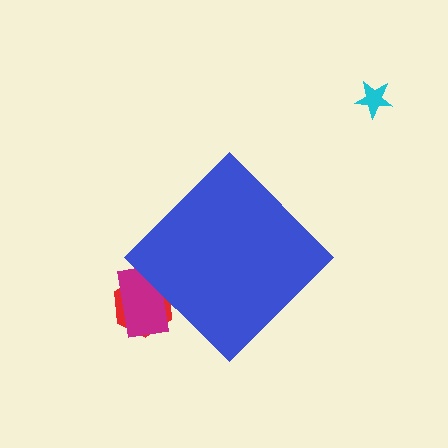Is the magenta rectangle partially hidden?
Yes, the magenta rectangle is partially hidden behind the blue diamond.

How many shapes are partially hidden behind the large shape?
2 shapes are partially hidden.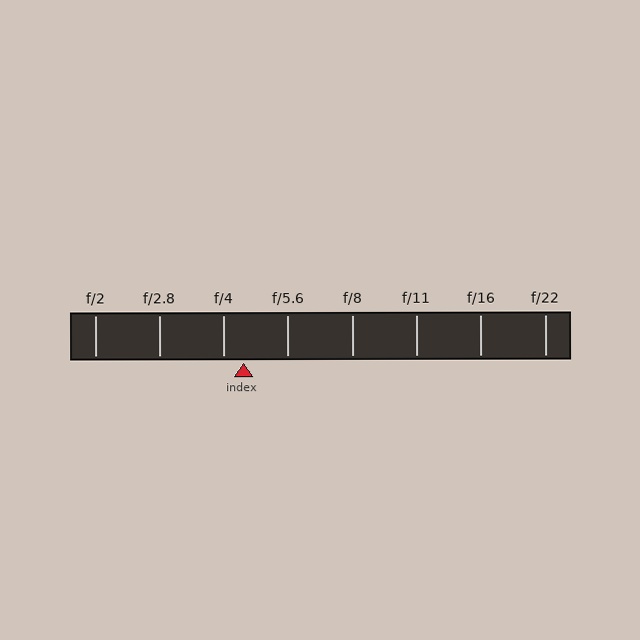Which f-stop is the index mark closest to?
The index mark is closest to f/4.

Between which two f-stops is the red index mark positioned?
The index mark is between f/4 and f/5.6.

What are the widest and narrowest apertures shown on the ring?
The widest aperture shown is f/2 and the narrowest is f/22.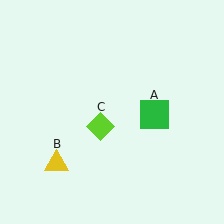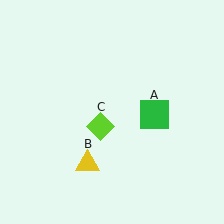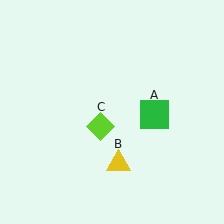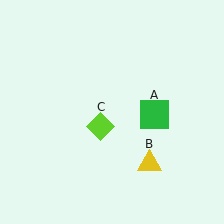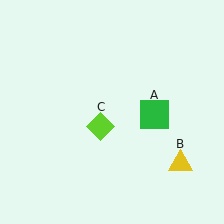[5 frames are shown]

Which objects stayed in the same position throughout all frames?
Green square (object A) and lime diamond (object C) remained stationary.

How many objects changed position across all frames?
1 object changed position: yellow triangle (object B).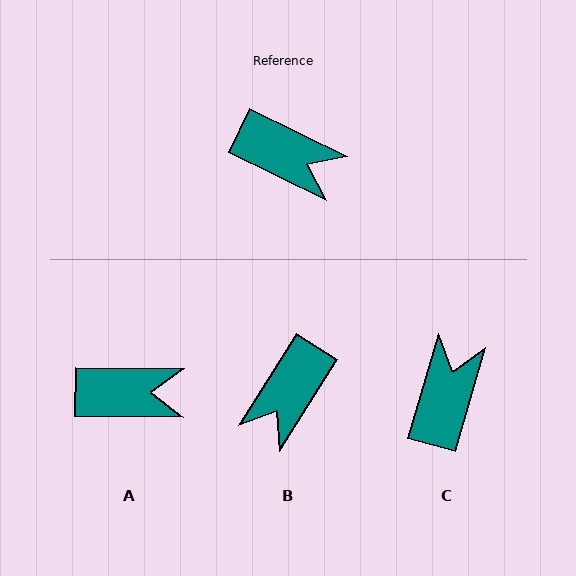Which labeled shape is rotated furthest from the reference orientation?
C, about 100 degrees away.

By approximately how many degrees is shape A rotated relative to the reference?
Approximately 26 degrees counter-clockwise.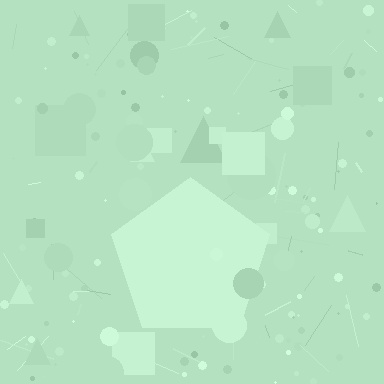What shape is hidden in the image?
A pentagon is hidden in the image.